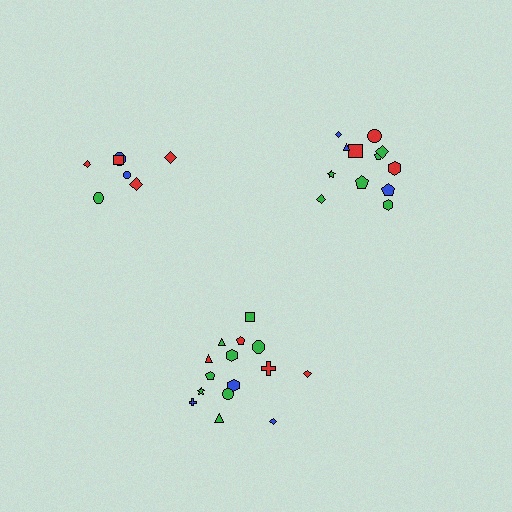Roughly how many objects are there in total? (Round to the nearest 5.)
Roughly 35 objects in total.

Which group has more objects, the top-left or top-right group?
The top-right group.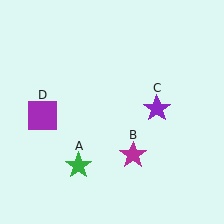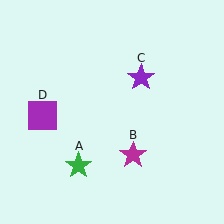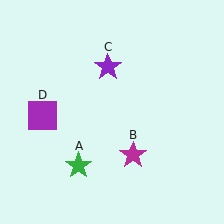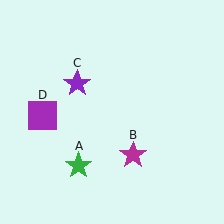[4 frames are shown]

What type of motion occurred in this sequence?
The purple star (object C) rotated counterclockwise around the center of the scene.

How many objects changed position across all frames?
1 object changed position: purple star (object C).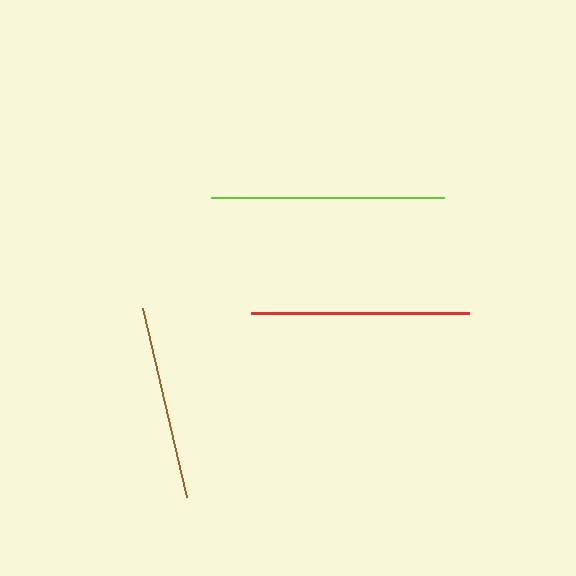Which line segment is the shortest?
The brown line is the shortest at approximately 194 pixels.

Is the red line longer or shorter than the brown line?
The red line is longer than the brown line.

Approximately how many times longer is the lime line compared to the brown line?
The lime line is approximately 1.2 times the length of the brown line.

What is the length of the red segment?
The red segment is approximately 218 pixels long.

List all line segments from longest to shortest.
From longest to shortest: lime, red, brown.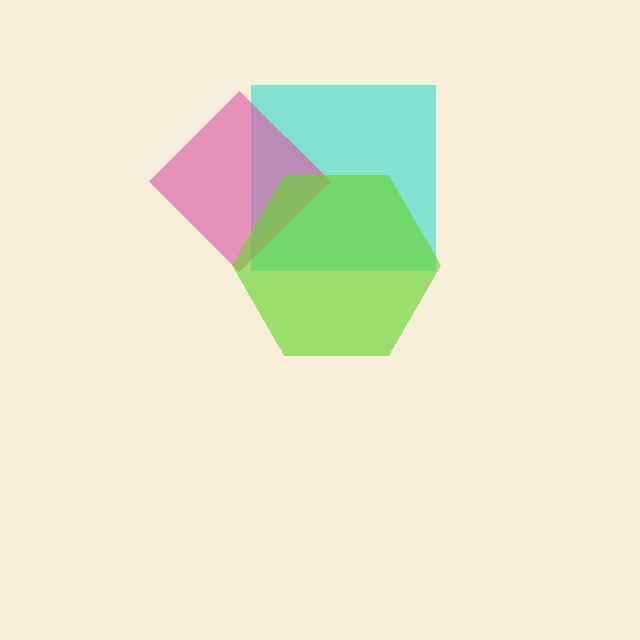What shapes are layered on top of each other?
The layered shapes are: a cyan square, a pink diamond, a lime hexagon.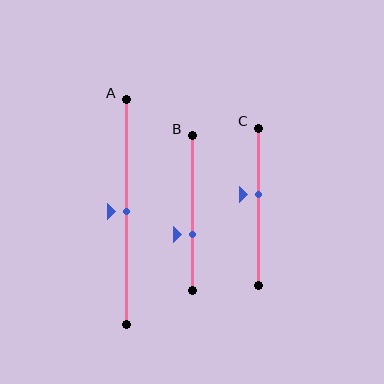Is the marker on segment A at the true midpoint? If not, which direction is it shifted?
Yes, the marker on segment A is at the true midpoint.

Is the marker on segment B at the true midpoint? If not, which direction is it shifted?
No, the marker on segment B is shifted downward by about 14% of the segment length.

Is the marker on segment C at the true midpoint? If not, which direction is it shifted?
No, the marker on segment C is shifted upward by about 8% of the segment length.